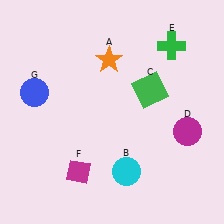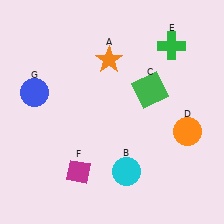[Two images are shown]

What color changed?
The circle (D) changed from magenta in Image 1 to orange in Image 2.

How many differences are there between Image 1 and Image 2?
There is 1 difference between the two images.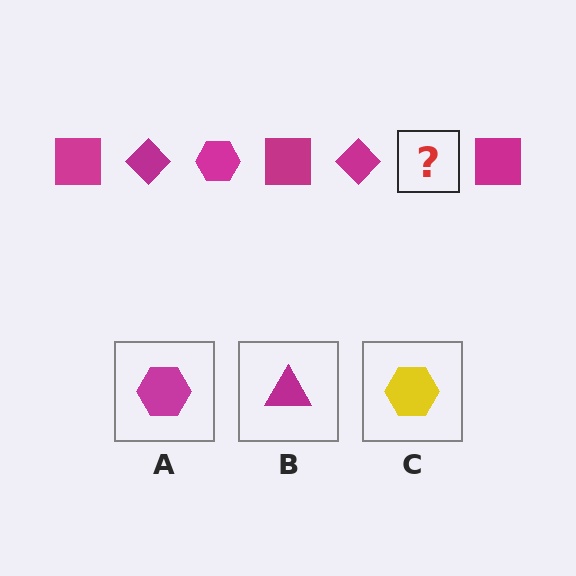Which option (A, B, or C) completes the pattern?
A.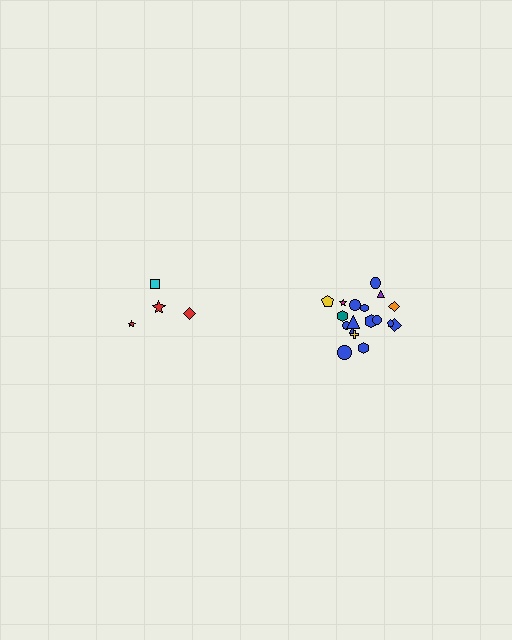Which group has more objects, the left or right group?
The right group.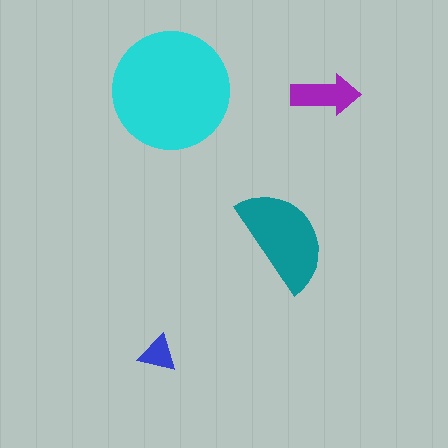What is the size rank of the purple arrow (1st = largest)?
3rd.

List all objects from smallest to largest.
The blue triangle, the purple arrow, the teal semicircle, the cyan circle.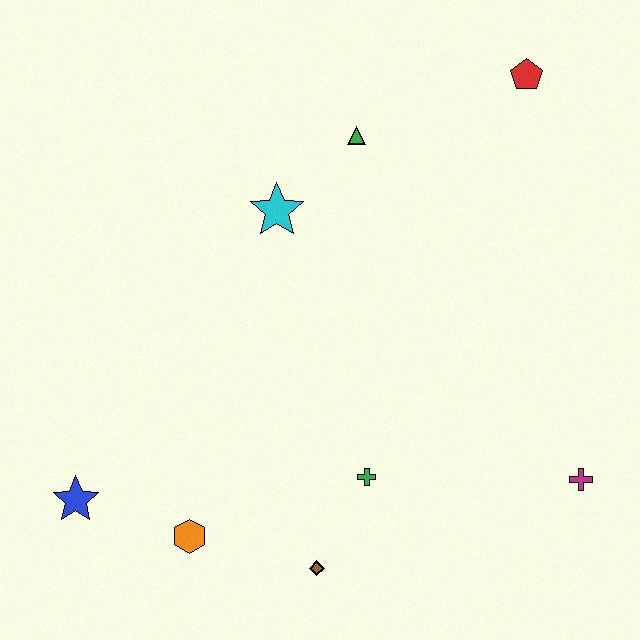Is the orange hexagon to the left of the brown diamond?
Yes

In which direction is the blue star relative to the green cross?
The blue star is to the left of the green cross.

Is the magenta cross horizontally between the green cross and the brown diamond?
No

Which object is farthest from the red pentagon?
The blue star is farthest from the red pentagon.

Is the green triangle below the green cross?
No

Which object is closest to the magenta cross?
The green cross is closest to the magenta cross.